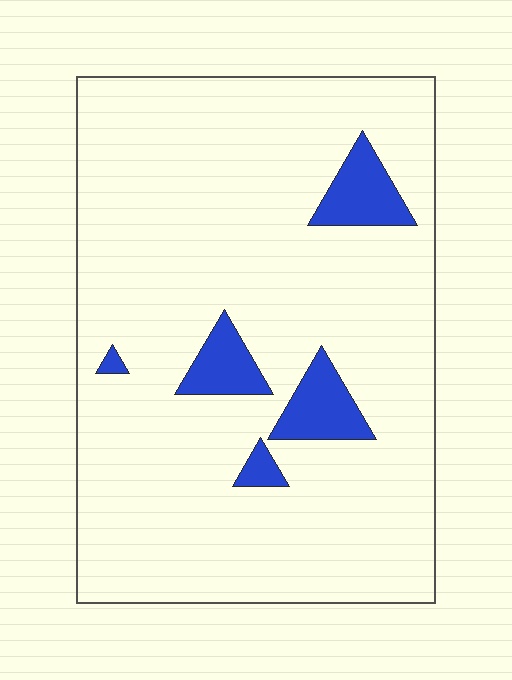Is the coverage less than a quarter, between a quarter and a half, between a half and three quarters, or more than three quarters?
Less than a quarter.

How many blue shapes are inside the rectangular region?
5.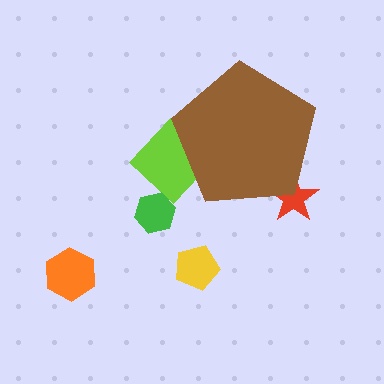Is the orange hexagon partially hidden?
No, the orange hexagon is fully visible.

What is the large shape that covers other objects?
A brown pentagon.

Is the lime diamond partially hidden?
Yes, the lime diamond is partially hidden behind the brown pentagon.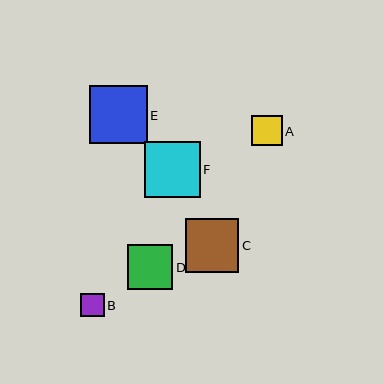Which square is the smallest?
Square B is the smallest with a size of approximately 23 pixels.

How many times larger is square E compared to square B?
Square E is approximately 2.5 times the size of square B.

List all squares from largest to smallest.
From largest to smallest: E, F, C, D, A, B.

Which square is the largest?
Square E is the largest with a size of approximately 58 pixels.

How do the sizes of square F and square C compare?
Square F and square C are approximately the same size.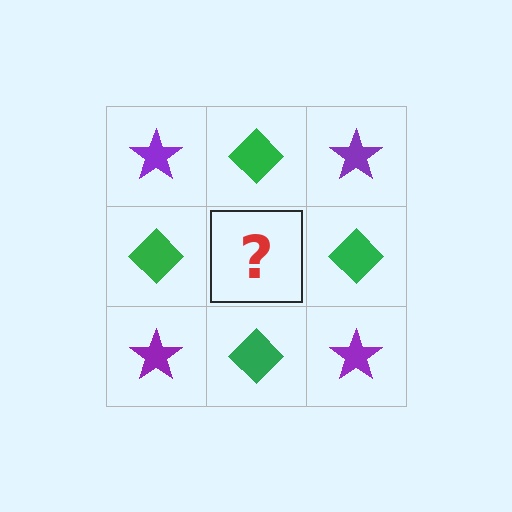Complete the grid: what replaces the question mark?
The question mark should be replaced with a purple star.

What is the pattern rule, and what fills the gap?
The rule is that it alternates purple star and green diamond in a checkerboard pattern. The gap should be filled with a purple star.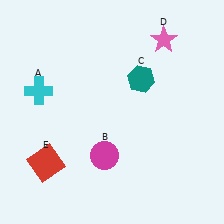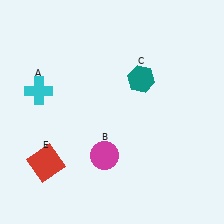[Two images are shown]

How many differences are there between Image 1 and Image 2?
There is 1 difference between the two images.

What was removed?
The pink star (D) was removed in Image 2.